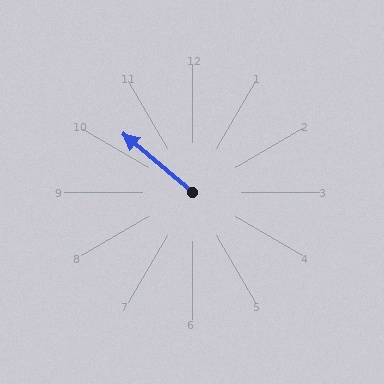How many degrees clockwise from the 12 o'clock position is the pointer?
Approximately 310 degrees.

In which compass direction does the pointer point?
Northwest.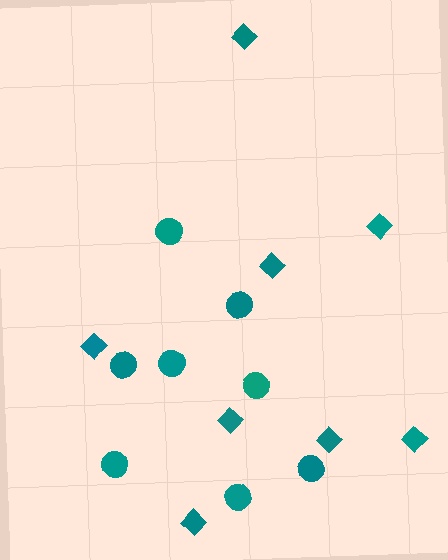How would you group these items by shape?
There are 2 groups: one group of circles (8) and one group of diamonds (8).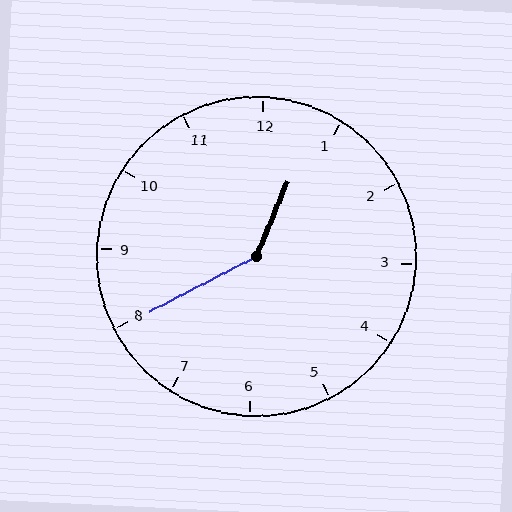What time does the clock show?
12:40.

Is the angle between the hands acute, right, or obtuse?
It is obtuse.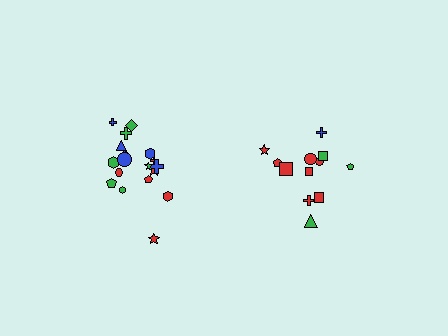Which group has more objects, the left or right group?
The left group.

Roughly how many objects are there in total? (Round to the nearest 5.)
Roughly 30 objects in total.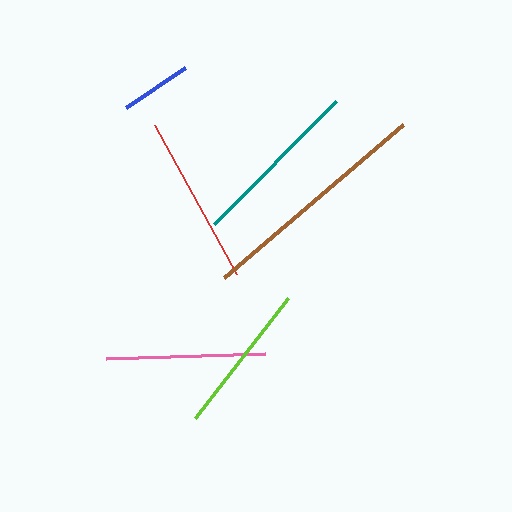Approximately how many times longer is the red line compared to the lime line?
The red line is approximately 1.1 times the length of the lime line.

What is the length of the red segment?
The red segment is approximately 170 pixels long.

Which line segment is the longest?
The brown line is the longest at approximately 234 pixels.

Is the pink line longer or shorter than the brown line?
The brown line is longer than the pink line.